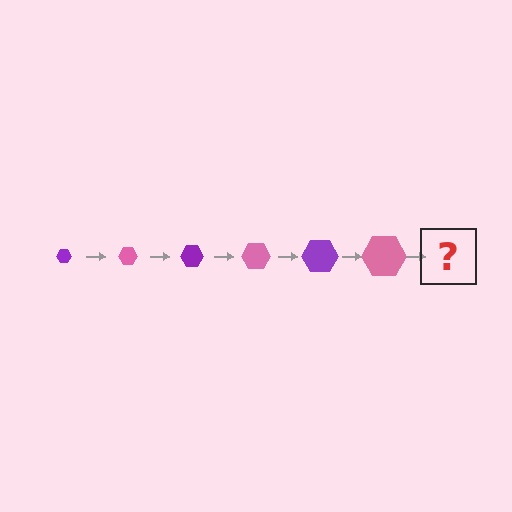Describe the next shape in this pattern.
It should be a purple hexagon, larger than the previous one.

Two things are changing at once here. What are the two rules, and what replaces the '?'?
The two rules are that the hexagon grows larger each step and the color cycles through purple and pink. The '?' should be a purple hexagon, larger than the previous one.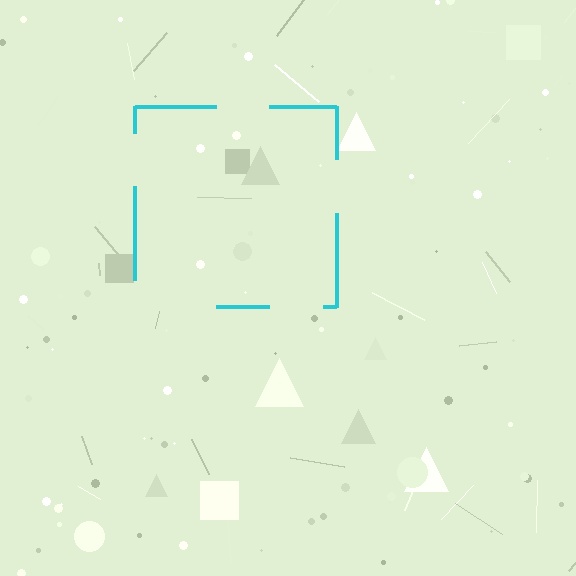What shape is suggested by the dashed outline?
The dashed outline suggests a square.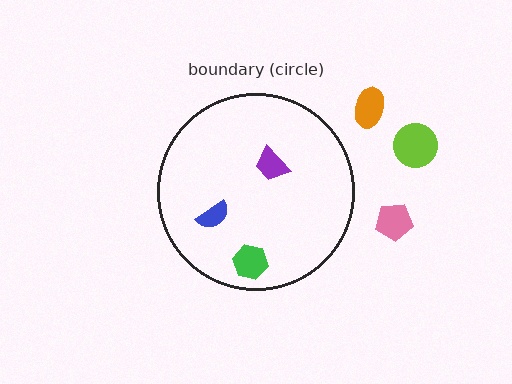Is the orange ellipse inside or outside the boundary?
Outside.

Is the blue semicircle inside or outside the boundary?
Inside.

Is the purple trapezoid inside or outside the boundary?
Inside.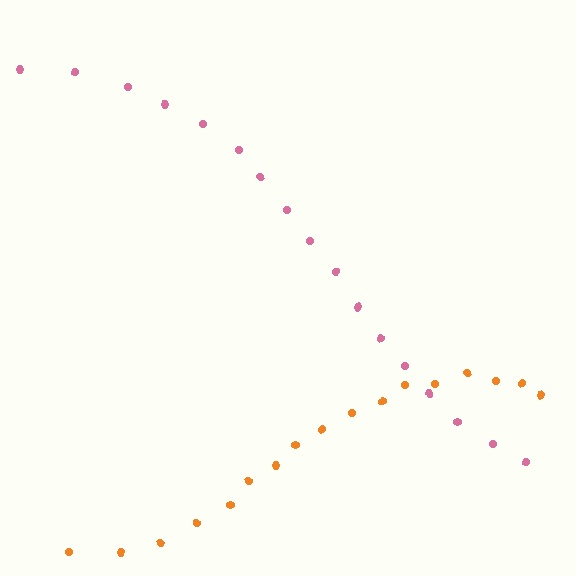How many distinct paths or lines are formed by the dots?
There are 2 distinct paths.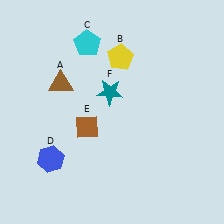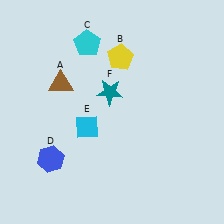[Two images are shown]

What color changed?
The diamond (E) changed from brown in Image 1 to cyan in Image 2.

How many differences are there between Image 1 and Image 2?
There is 1 difference between the two images.